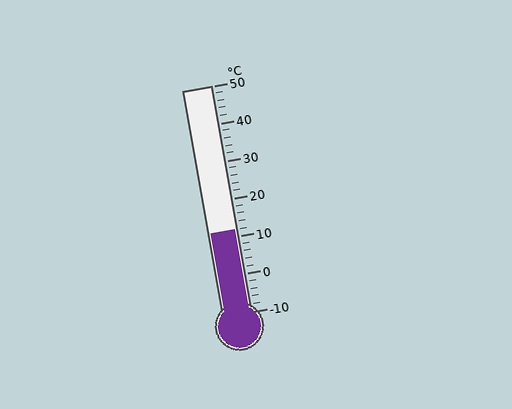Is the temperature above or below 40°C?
The temperature is below 40°C.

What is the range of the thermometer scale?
The thermometer scale ranges from -10°C to 50°C.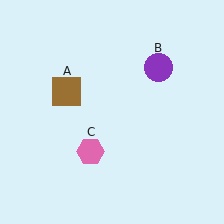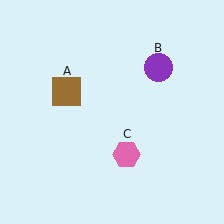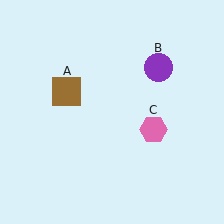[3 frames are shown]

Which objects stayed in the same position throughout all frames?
Brown square (object A) and purple circle (object B) remained stationary.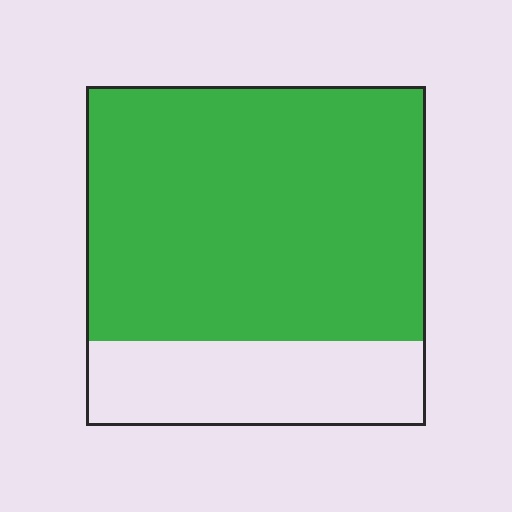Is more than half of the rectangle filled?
Yes.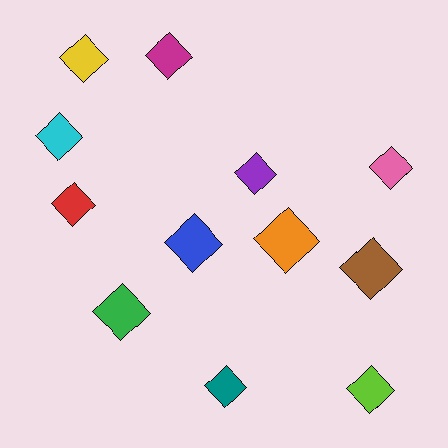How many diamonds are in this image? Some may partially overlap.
There are 12 diamonds.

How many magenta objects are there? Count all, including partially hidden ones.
There is 1 magenta object.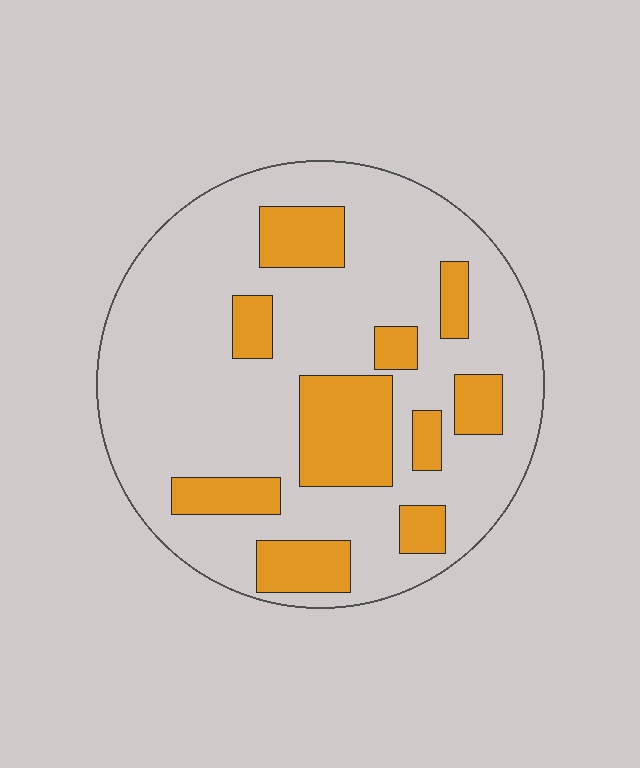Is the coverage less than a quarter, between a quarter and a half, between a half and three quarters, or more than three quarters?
Less than a quarter.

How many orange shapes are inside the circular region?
10.